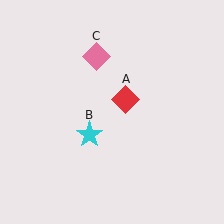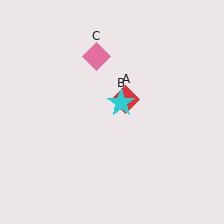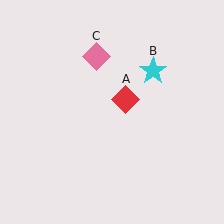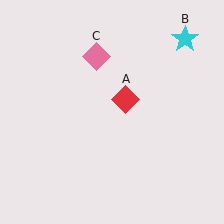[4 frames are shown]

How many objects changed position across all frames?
1 object changed position: cyan star (object B).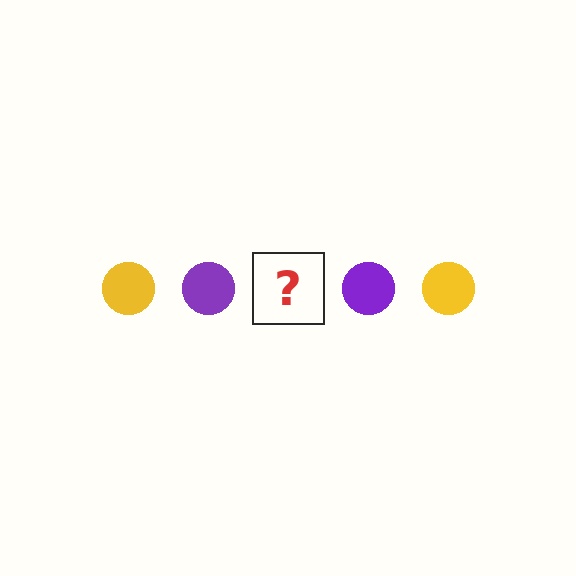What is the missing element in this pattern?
The missing element is a yellow circle.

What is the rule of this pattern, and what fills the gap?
The rule is that the pattern cycles through yellow, purple circles. The gap should be filled with a yellow circle.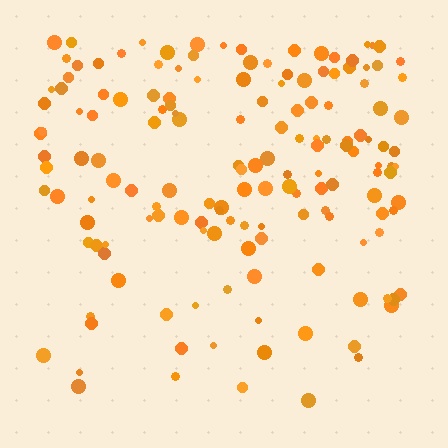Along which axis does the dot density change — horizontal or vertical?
Vertical.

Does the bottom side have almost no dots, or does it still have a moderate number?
Still a moderate number, just noticeably fewer than the top.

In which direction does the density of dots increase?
From bottom to top, with the top side densest.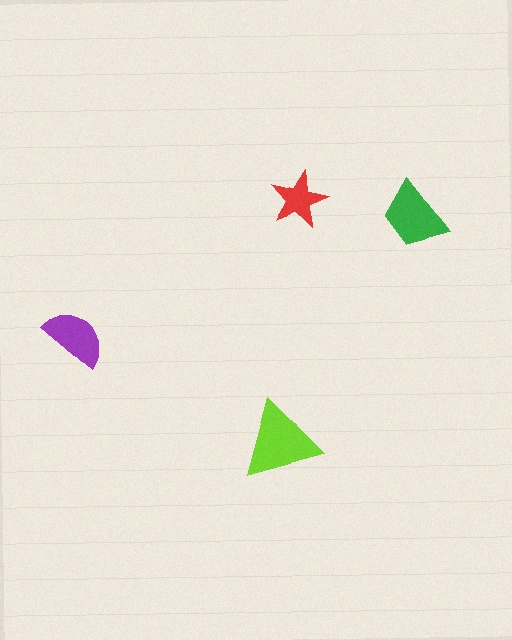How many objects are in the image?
There are 4 objects in the image.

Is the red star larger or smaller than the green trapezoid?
Smaller.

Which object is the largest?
The lime triangle.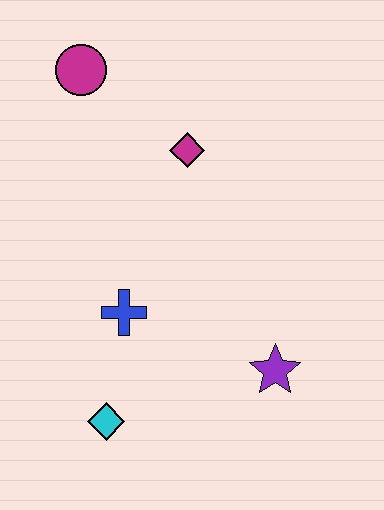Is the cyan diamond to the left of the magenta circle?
No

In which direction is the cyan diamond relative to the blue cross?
The cyan diamond is below the blue cross.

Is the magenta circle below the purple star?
No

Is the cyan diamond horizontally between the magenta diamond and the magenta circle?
Yes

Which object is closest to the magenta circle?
The magenta diamond is closest to the magenta circle.